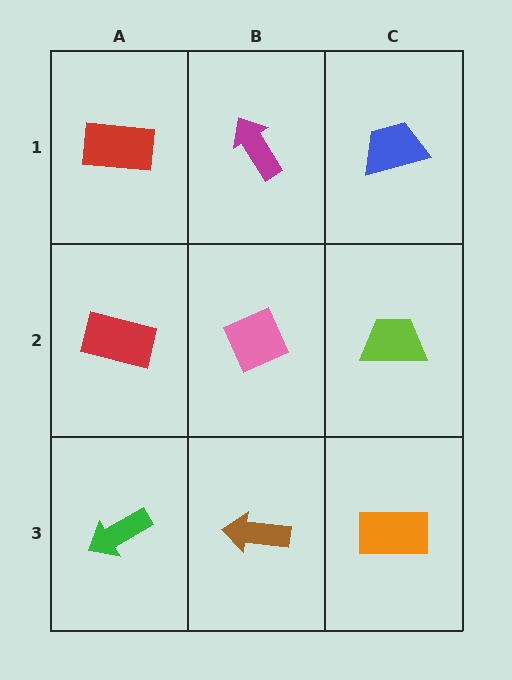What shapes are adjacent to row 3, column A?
A red rectangle (row 2, column A), a brown arrow (row 3, column B).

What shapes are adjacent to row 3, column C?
A lime trapezoid (row 2, column C), a brown arrow (row 3, column B).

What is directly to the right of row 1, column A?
A magenta arrow.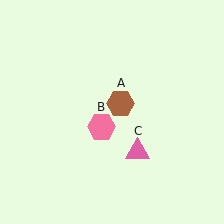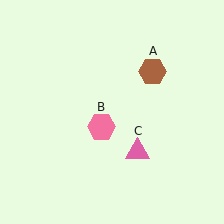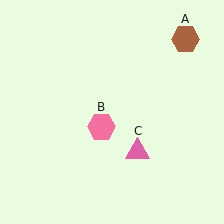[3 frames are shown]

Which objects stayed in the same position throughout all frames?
Pink hexagon (object B) and pink triangle (object C) remained stationary.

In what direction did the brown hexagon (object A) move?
The brown hexagon (object A) moved up and to the right.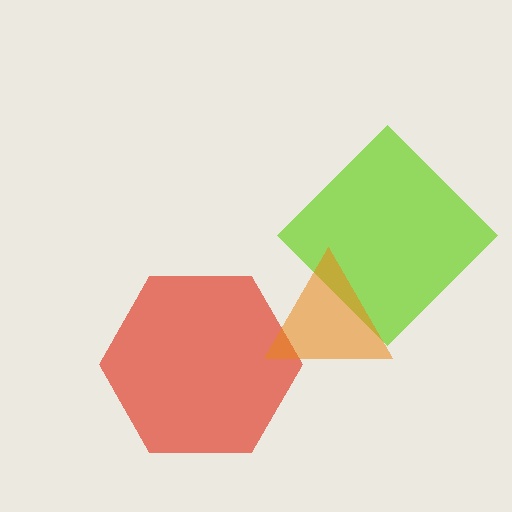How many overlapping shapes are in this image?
There are 3 overlapping shapes in the image.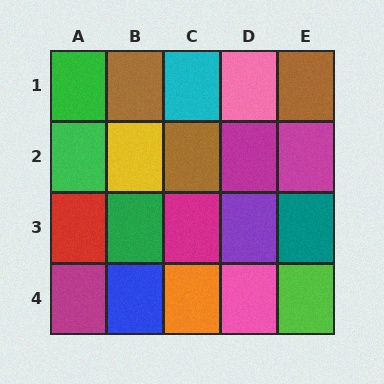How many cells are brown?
3 cells are brown.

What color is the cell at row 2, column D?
Magenta.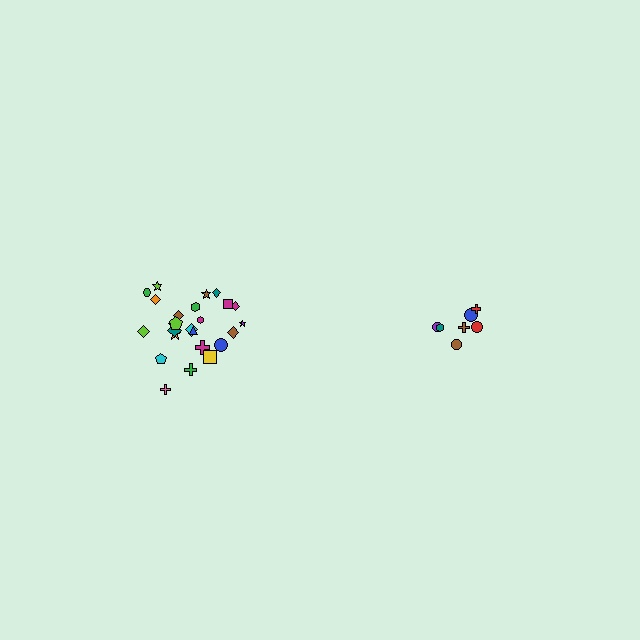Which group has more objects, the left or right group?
The left group.